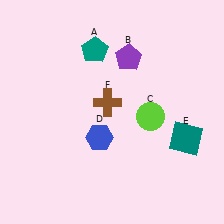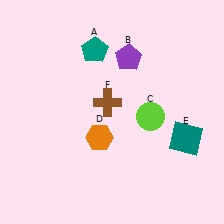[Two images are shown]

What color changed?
The hexagon (D) changed from blue in Image 1 to orange in Image 2.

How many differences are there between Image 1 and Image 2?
There is 1 difference between the two images.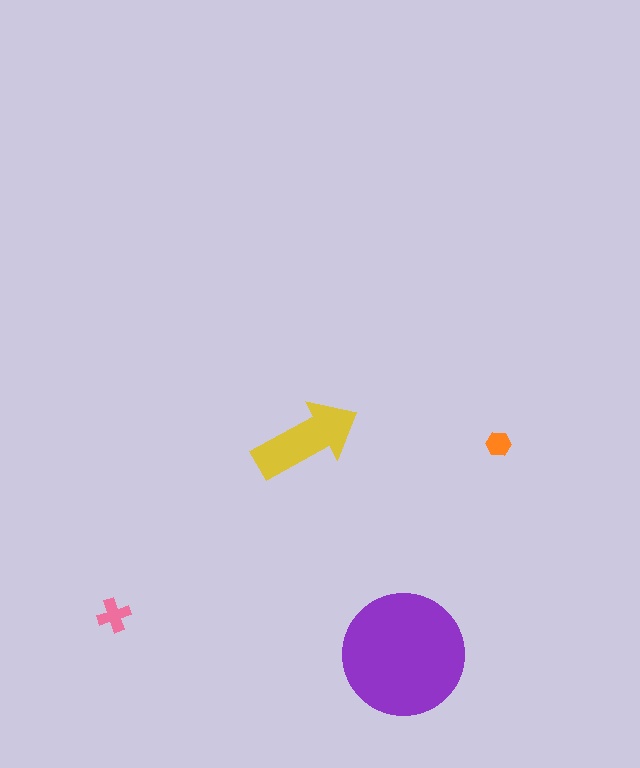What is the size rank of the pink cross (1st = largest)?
3rd.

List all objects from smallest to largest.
The orange hexagon, the pink cross, the yellow arrow, the purple circle.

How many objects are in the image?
There are 4 objects in the image.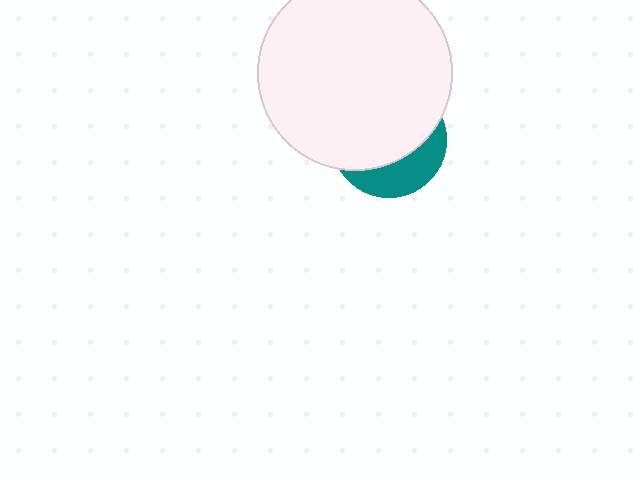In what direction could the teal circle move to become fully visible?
The teal circle could move down. That would shift it out from behind the white circle entirely.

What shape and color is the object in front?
The object in front is a white circle.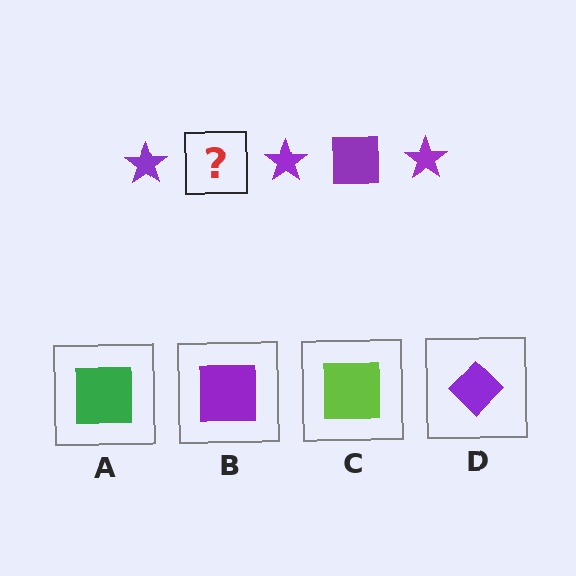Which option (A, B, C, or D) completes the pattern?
B.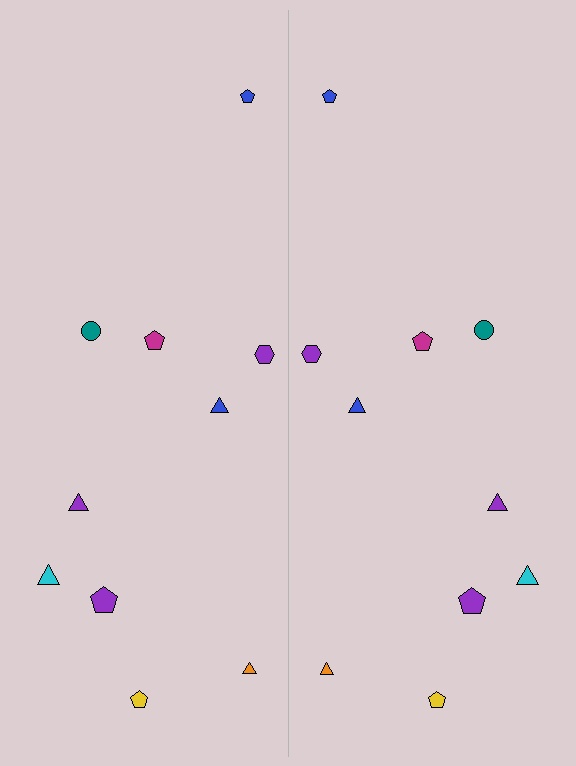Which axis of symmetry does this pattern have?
The pattern has a vertical axis of symmetry running through the center of the image.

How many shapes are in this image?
There are 20 shapes in this image.